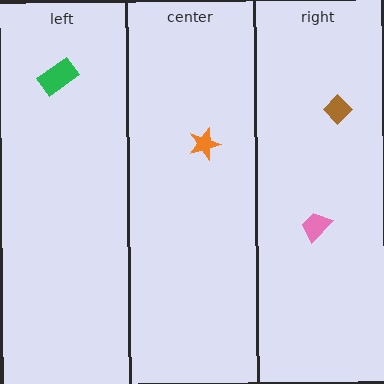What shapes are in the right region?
The brown diamond, the pink trapezoid.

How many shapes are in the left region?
1.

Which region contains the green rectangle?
The left region.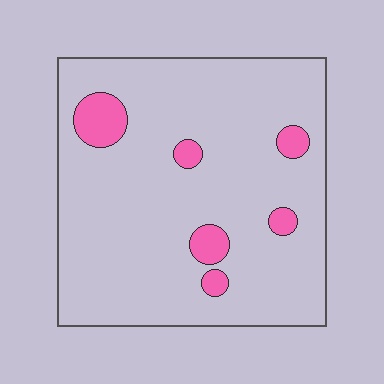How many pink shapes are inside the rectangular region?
6.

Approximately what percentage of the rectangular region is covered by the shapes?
Approximately 10%.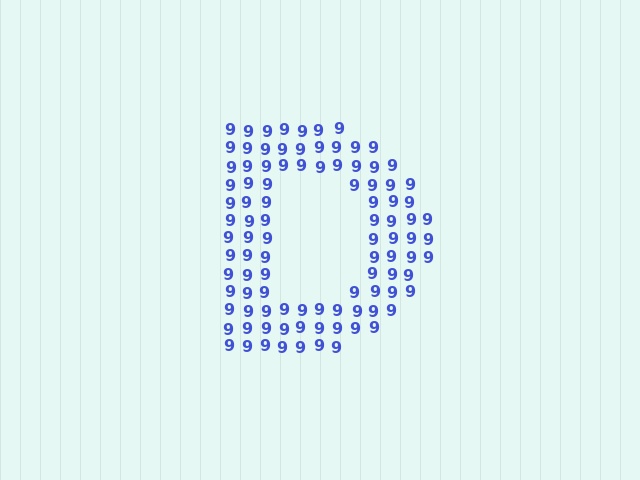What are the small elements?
The small elements are digit 9's.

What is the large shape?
The large shape is the letter D.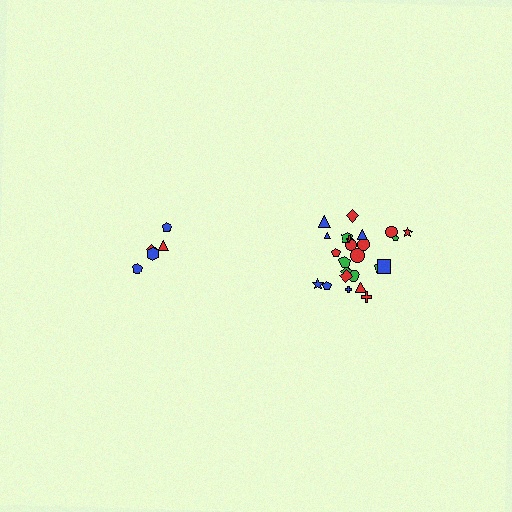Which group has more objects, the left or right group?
The right group.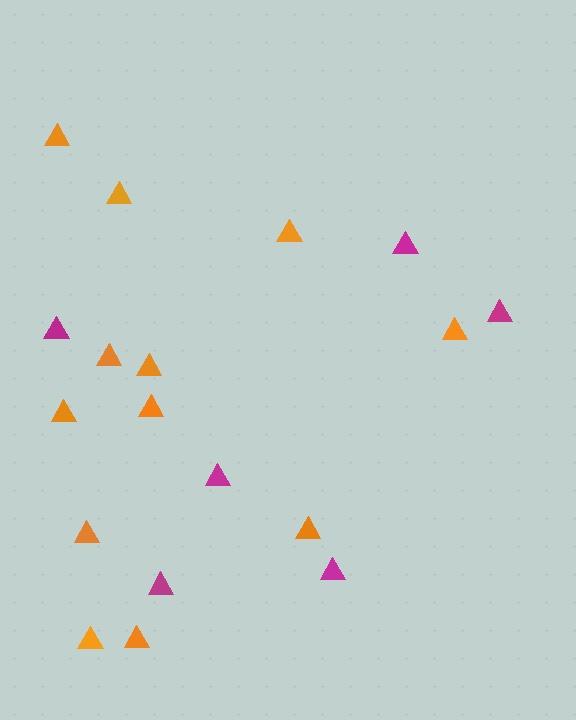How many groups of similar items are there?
There are 2 groups: one group of magenta triangles (6) and one group of orange triangles (12).